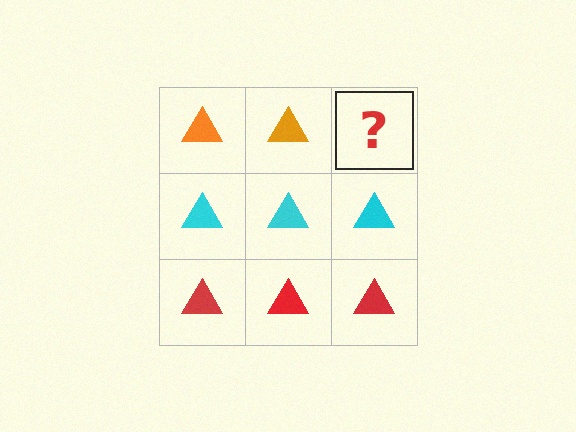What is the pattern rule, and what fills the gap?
The rule is that each row has a consistent color. The gap should be filled with an orange triangle.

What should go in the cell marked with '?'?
The missing cell should contain an orange triangle.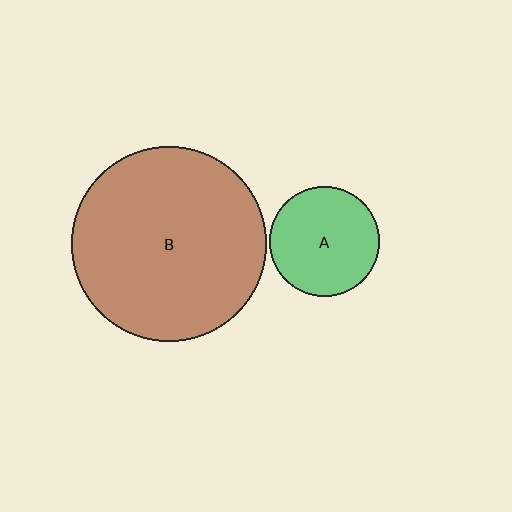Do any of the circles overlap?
No, none of the circles overlap.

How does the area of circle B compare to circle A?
Approximately 3.2 times.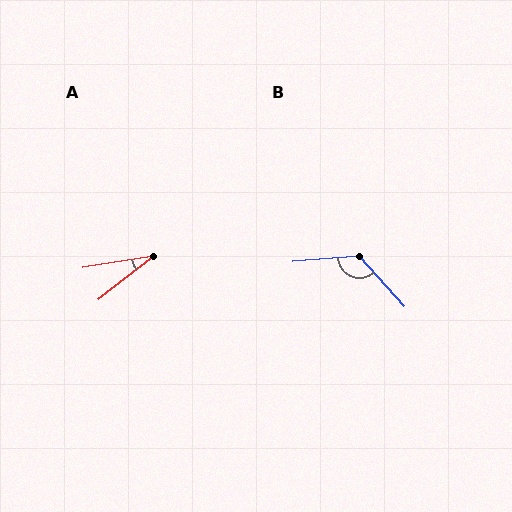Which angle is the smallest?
A, at approximately 29 degrees.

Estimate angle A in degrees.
Approximately 29 degrees.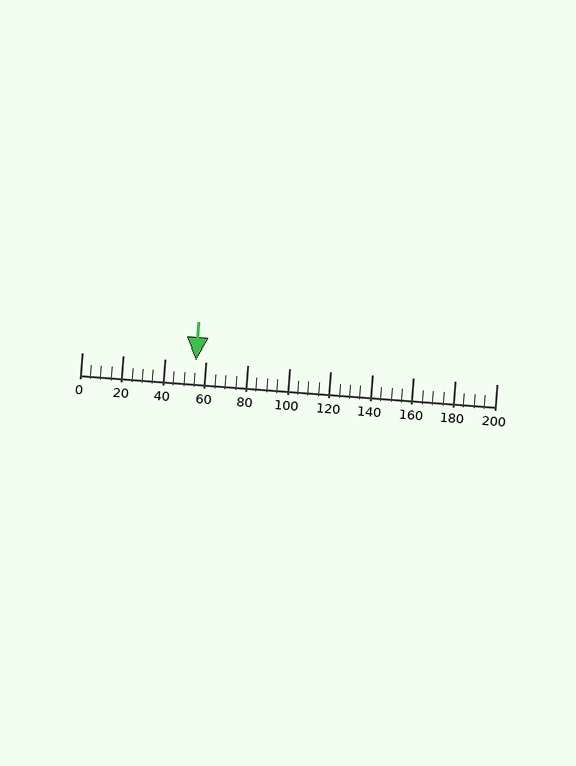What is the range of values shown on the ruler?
The ruler shows values from 0 to 200.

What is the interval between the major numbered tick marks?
The major tick marks are spaced 20 units apart.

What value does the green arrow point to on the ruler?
The green arrow points to approximately 55.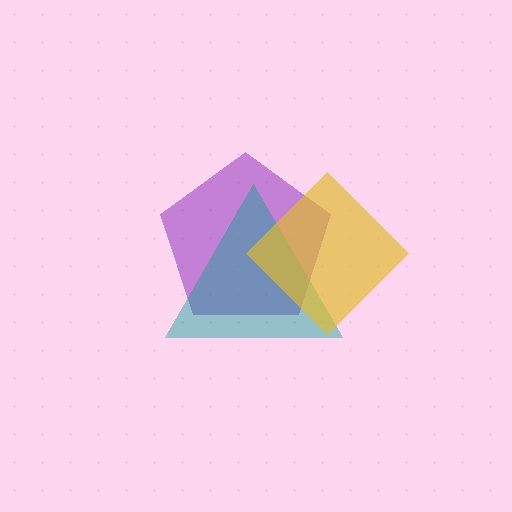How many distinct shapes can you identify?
There are 3 distinct shapes: a purple pentagon, a teal triangle, a yellow diamond.